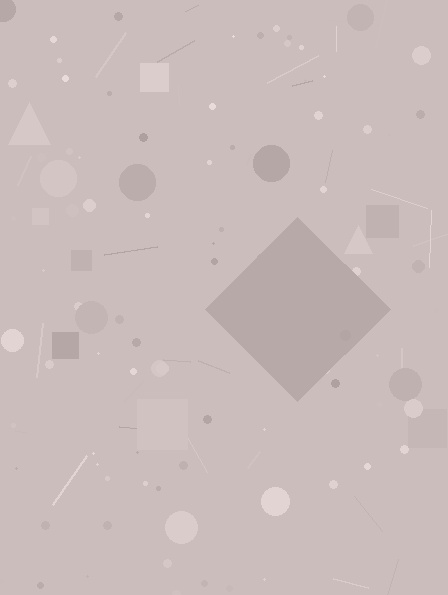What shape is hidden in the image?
A diamond is hidden in the image.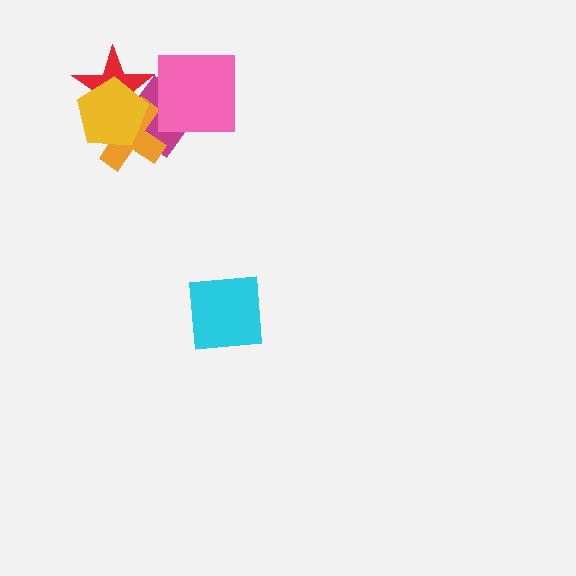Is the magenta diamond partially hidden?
Yes, it is partially covered by another shape.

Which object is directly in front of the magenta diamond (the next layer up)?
The orange cross is directly in front of the magenta diamond.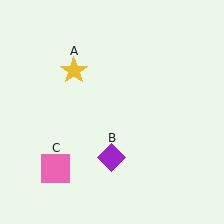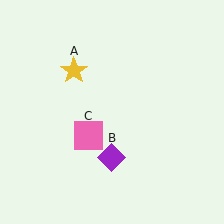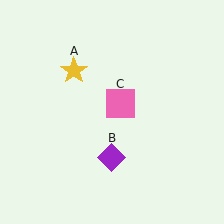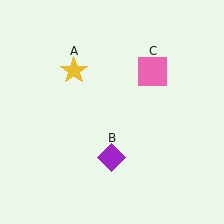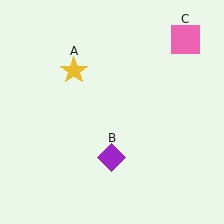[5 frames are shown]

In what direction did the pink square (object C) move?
The pink square (object C) moved up and to the right.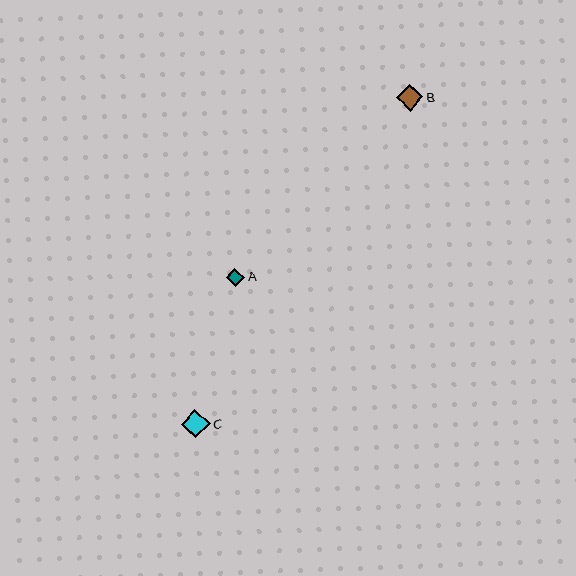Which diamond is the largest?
Diamond C is the largest with a size of approximately 28 pixels.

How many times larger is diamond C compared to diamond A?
Diamond C is approximately 1.6 times the size of diamond A.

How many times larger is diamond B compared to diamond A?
Diamond B is approximately 1.5 times the size of diamond A.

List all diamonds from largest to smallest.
From largest to smallest: C, B, A.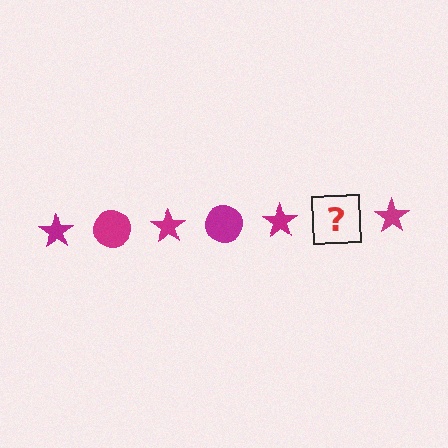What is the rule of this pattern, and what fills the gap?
The rule is that the pattern cycles through star, circle shapes in magenta. The gap should be filled with a magenta circle.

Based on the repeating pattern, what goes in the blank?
The blank should be a magenta circle.